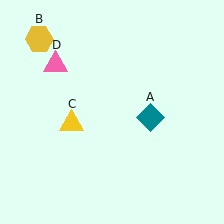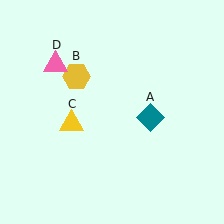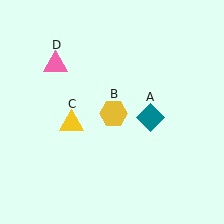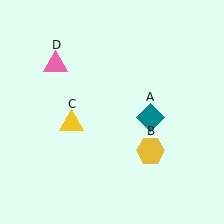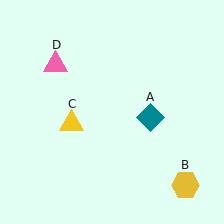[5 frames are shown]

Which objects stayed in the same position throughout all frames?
Teal diamond (object A) and yellow triangle (object C) and pink triangle (object D) remained stationary.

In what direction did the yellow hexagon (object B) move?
The yellow hexagon (object B) moved down and to the right.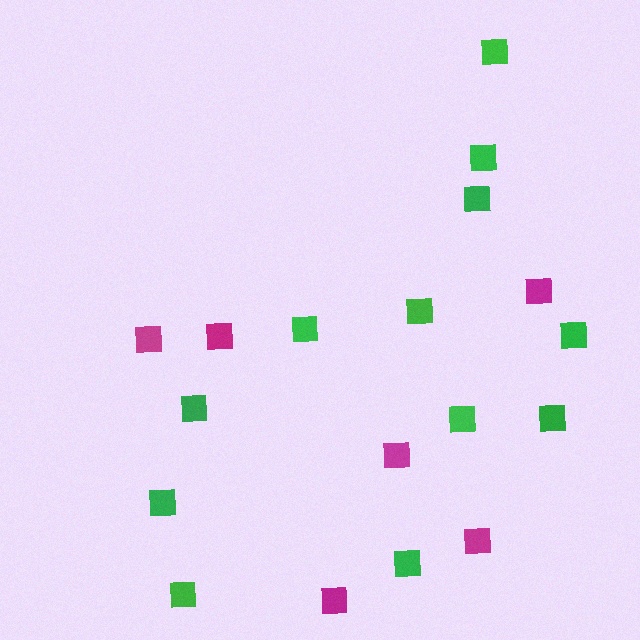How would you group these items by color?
There are 2 groups: one group of green squares (12) and one group of magenta squares (6).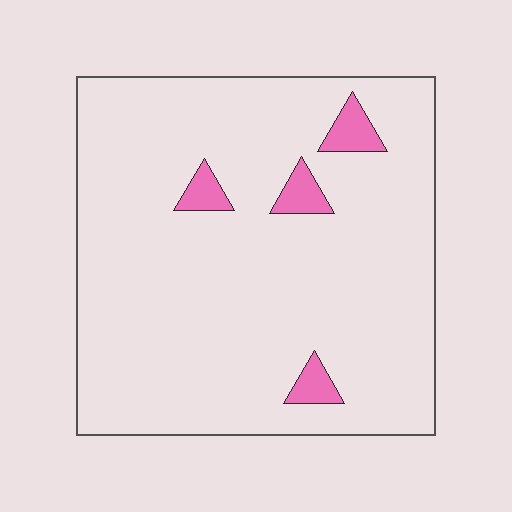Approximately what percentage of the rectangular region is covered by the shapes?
Approximately 5%.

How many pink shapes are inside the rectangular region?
4.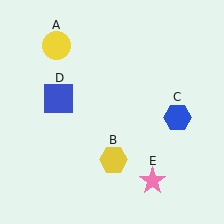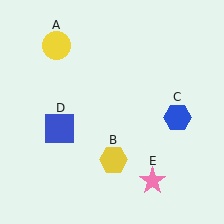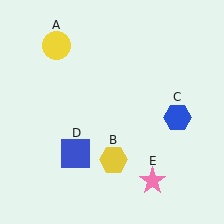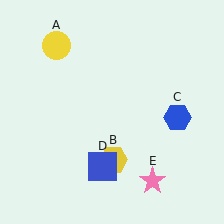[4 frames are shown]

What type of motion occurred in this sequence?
The blue square (object D) rotated counterclockwise around the center of the scene.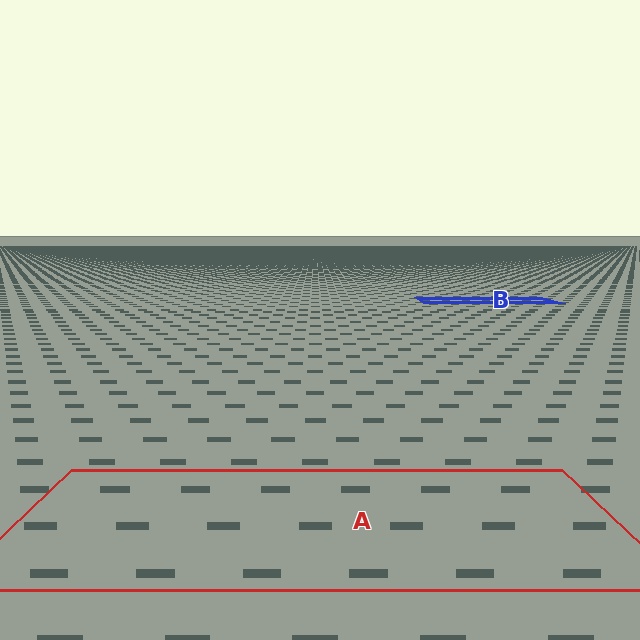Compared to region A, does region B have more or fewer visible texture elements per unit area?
Region B has more texture elements per unit area — they are packed more densely because it is farther away.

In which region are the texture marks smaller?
The texture marks are smaller in region B, because it is farther away.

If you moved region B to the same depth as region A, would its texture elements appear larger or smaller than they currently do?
They would appear larger. At a closer depth, the same texture elements are projected at a bigger on-screen size.